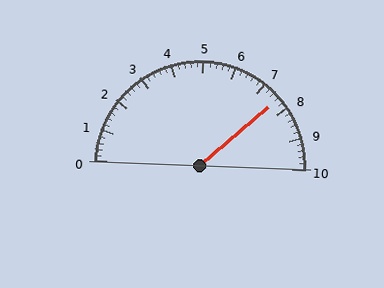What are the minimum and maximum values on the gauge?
The gauge ranges from 0 to 10.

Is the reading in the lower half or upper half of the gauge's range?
The reading is in the upper half of the range (0 to 10).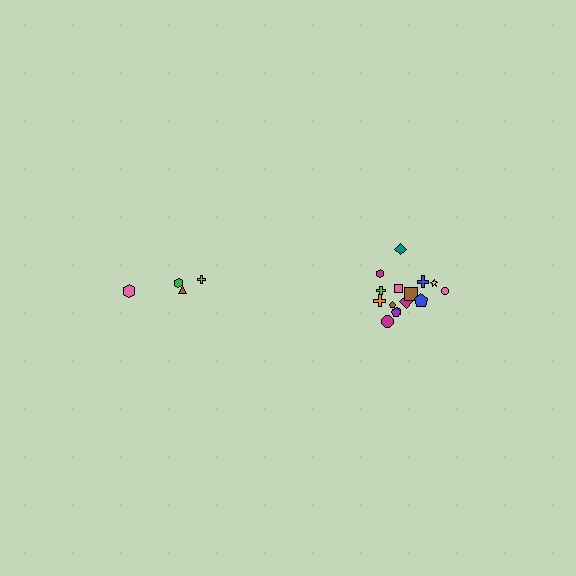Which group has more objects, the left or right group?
The right group.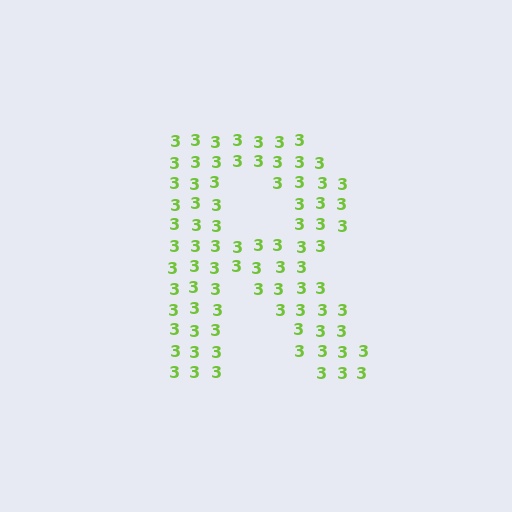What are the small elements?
The small elements are digit 3's.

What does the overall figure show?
The overall figure shows the letter R.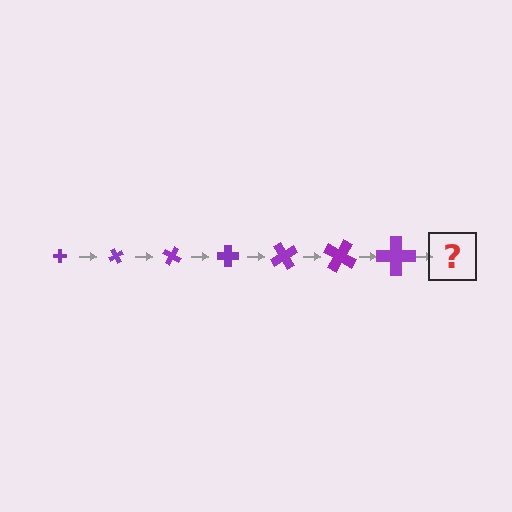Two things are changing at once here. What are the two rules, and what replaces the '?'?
The two rules are that the cross grows larger each step and it rotates 60 degrees each step. The '?' should be a cross, larger than the previous one and rotated 420 degrees from the start.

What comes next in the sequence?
The next element should be a cross, larger than the previous one and rotated 420 degrees from the start.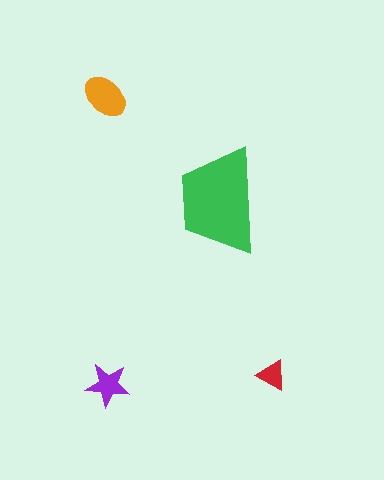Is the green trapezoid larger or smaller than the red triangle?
Larger.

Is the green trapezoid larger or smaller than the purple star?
Larger.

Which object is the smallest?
The red triangle.